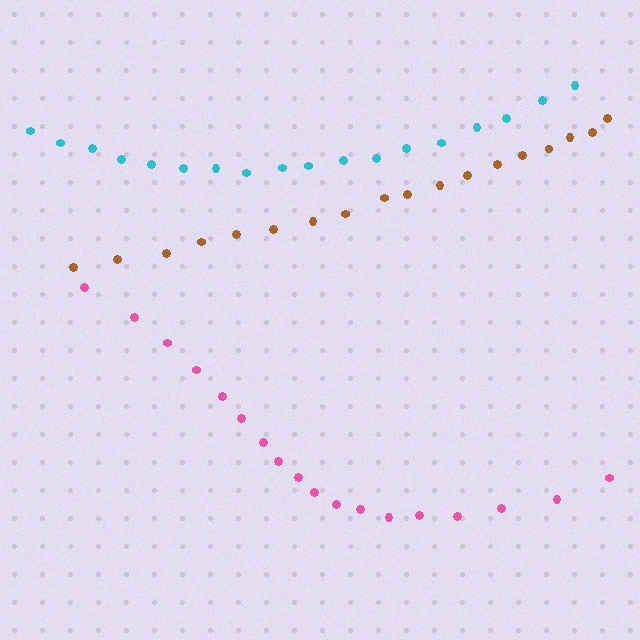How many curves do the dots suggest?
There are 3 distinct paths.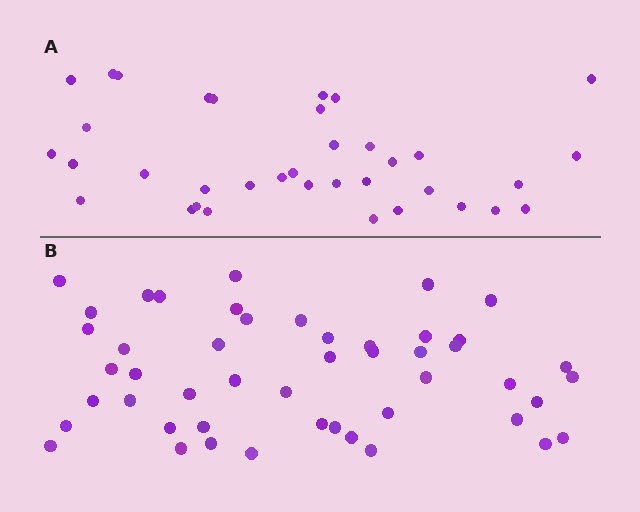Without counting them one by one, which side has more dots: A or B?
Region B (the bottom region) has more dots.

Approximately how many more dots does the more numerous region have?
Region B has roughly 12 or so more dots than region A.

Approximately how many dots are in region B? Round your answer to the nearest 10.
About 50 dots. (The exact count is 48, which rounds to 50.)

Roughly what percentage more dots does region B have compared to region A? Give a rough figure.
About 35% more.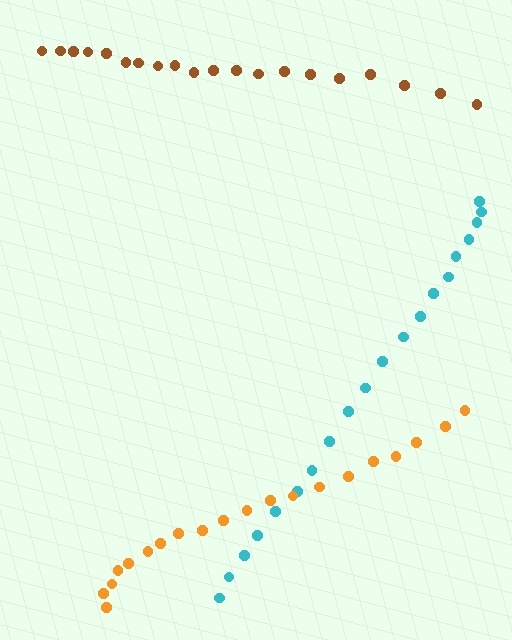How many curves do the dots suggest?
There are 3 distinct paths.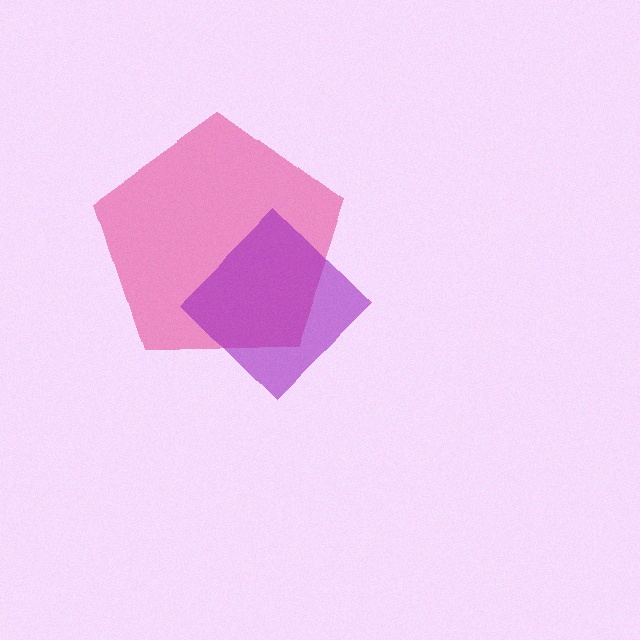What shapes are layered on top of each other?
The layered shapes are: a pink pentagon, a purple diamond.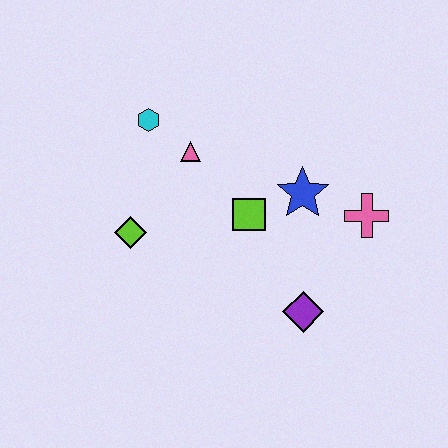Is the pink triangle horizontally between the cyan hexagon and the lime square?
Yes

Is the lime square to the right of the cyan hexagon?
Yes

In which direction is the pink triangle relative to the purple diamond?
The pink triangle is above the purple diamond.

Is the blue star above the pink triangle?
No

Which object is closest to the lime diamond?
The pink triangle is closest to the lime diamond.